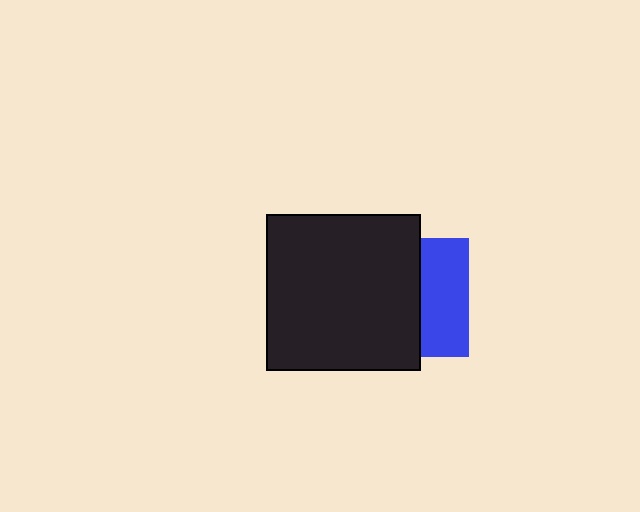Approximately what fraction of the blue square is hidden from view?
Roughly 60% of the blue square is hidden behind the black rectangle.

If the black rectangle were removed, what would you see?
You would see the complete blue square.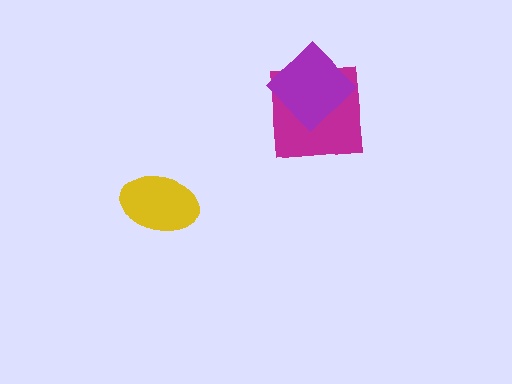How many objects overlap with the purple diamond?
1 object overlaps with the purple diamond.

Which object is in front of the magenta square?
The purple diamond is in front of the magenta square.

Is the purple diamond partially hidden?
No, no other shape covers it.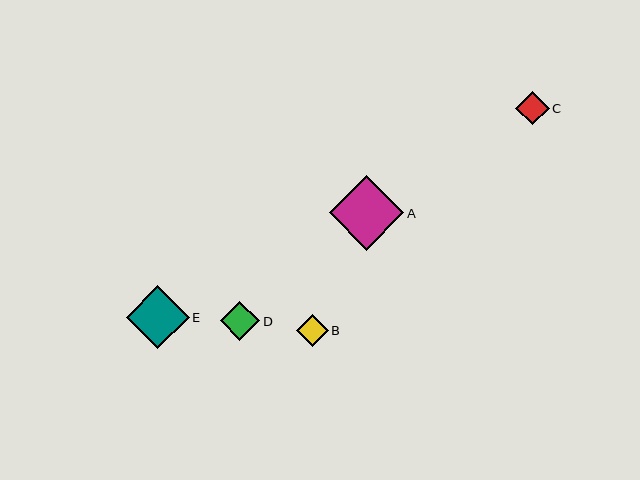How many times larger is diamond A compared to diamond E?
Diamond A is approximately 1.2 times the size of diamond E.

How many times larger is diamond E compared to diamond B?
Diamond E is approximately 2.0 times the size of diamond B.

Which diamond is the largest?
Diamond A is the largest with a size of approximately 74 pixels.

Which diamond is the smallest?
Diamond B is the smallest with a size of approximately 32 pixels.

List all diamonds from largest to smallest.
From largest to smallest: A, E, D, C, B.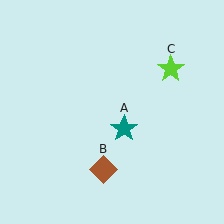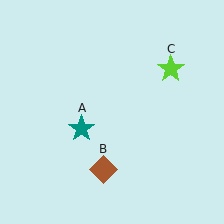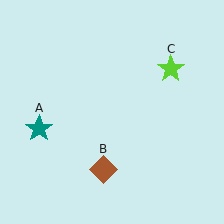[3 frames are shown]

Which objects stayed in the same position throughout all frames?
Brown diamond (object B) and lime star (object C) remained stationary.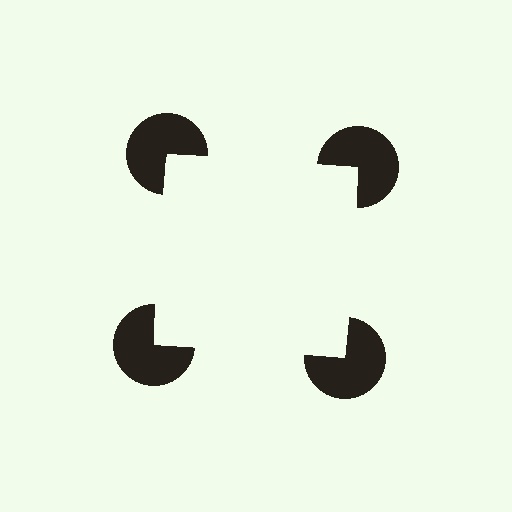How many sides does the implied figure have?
4 sides.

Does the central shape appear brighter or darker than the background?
It typically appears slightly brighter than the background, even though no actual brightness change is drawn.